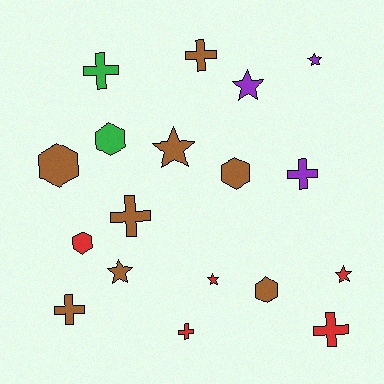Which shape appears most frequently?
Cross, with 7 objects.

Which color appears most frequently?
Brown, with 8 objects.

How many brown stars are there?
There are 2 brown stars.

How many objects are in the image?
There are 18 objects.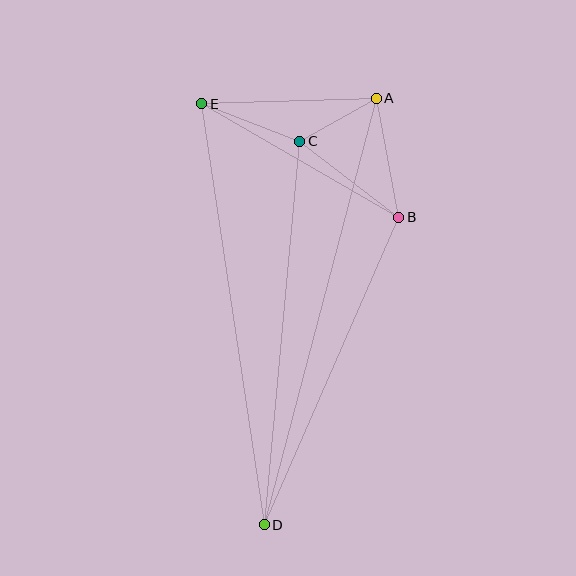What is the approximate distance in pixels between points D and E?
The distance between D and E is approximately 426 pixels.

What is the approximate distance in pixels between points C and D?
The distance between C and D is approximately 385 pixels.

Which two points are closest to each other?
Points A and C are closest to each other.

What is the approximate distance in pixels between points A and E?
The distance between A and E is approximately 175 pixels.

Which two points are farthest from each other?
Points A and D are farthest from each other.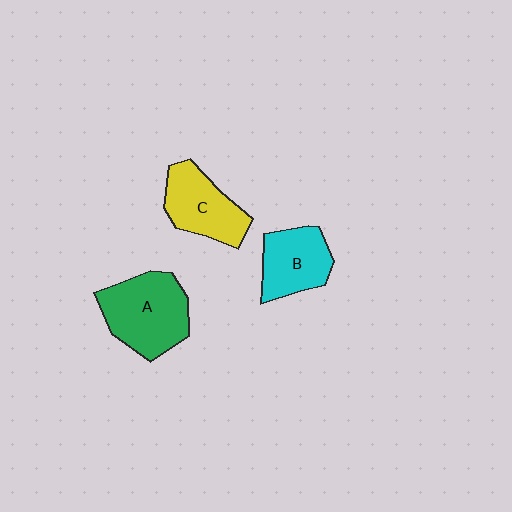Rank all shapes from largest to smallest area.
From largest to smallest: A (green), C (yellow), B (cyan).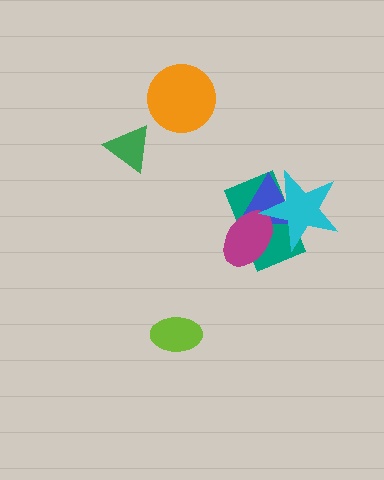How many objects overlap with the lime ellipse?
0 objects overlap with the lime ellipse.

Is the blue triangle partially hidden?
Yes, it is partially covered by another shape.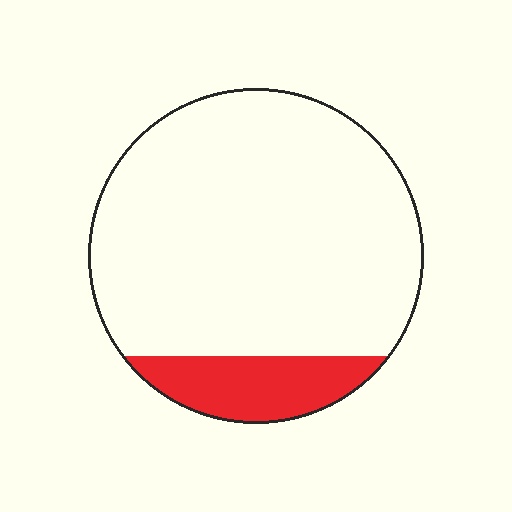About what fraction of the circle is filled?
About one eighth (1/8).